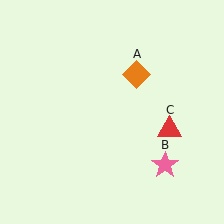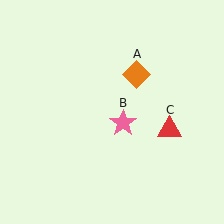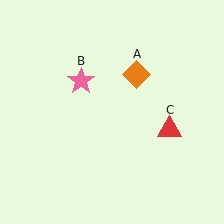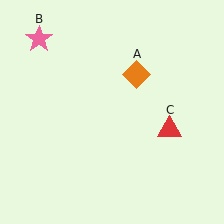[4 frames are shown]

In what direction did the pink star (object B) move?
The pink star (object B) moved up and to the left.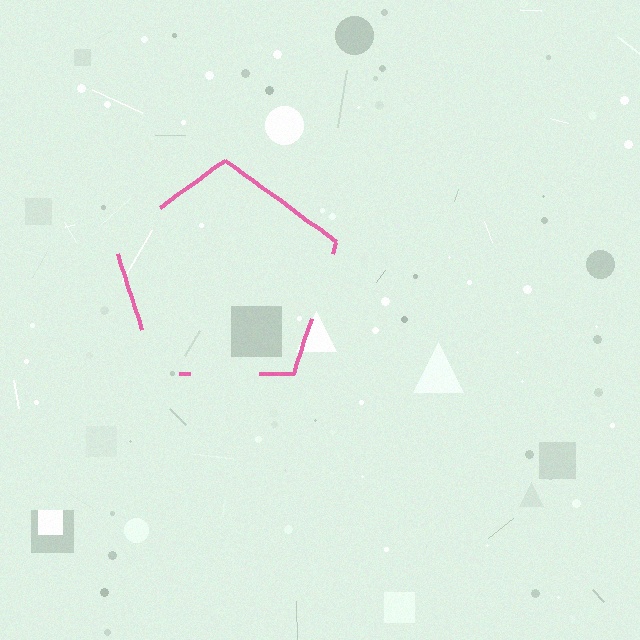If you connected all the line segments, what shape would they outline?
They would outline a pentagon.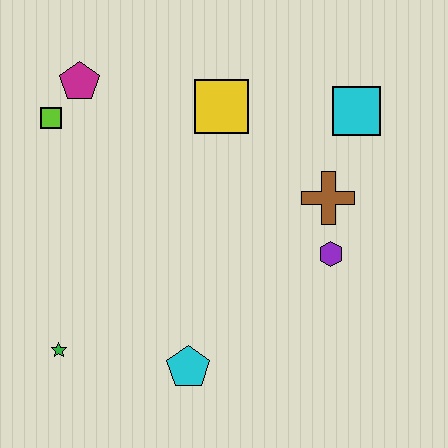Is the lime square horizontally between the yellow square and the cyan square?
No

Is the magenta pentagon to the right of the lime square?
Yes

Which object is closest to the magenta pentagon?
The lime square is closest to the magenta pentagon.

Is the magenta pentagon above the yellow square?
Yes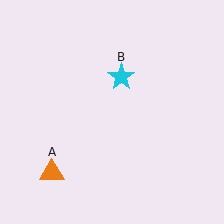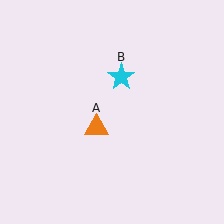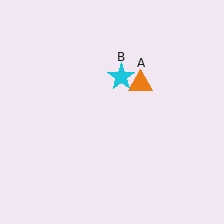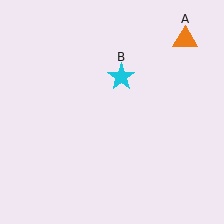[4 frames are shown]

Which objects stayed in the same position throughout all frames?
Cyan star (object B) remained stationary.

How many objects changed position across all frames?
1 object changed position: orange triangle (object A).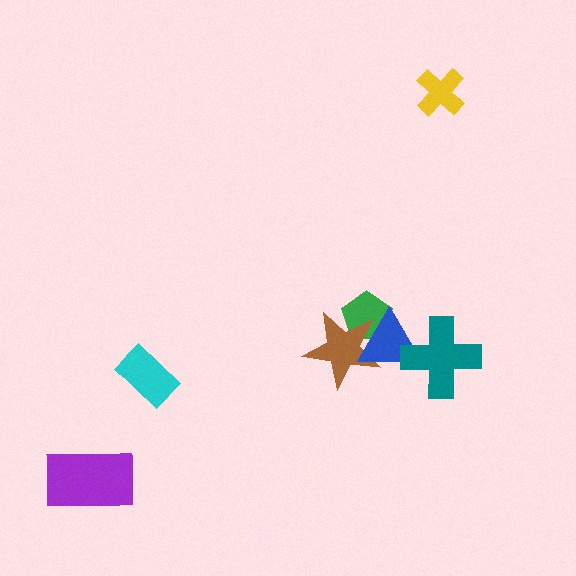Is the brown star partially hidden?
Yes, it is partially covered by another shape.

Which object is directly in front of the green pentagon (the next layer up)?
The brown star is directly in front of the green pentagon.